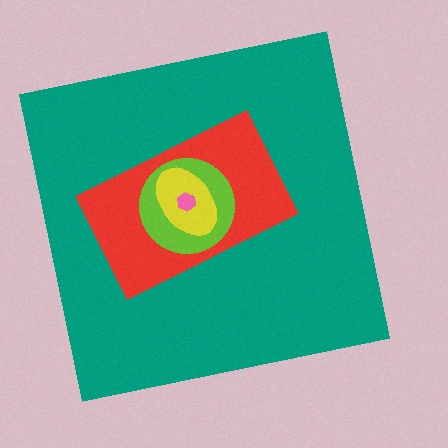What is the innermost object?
The pink hexagon.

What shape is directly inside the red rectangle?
The lime circle.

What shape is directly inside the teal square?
The red rectangle.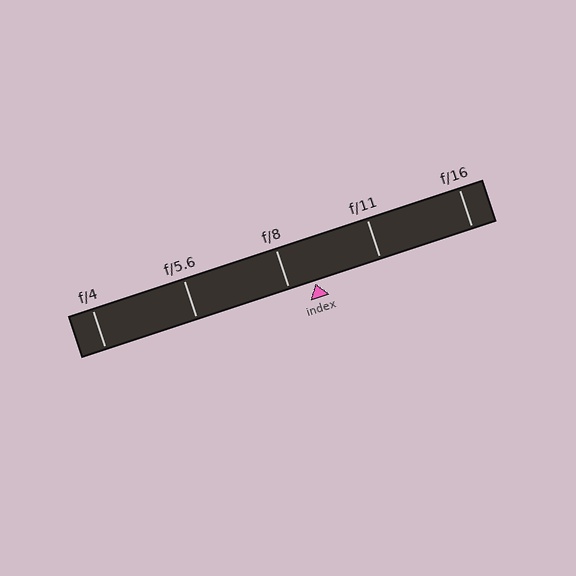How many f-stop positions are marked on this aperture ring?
There are 5 f-stop positions marked.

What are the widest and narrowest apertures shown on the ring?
The widest aperture shown is f/4 and the narrowest is f/16.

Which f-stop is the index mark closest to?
The index mark is closest to f/8.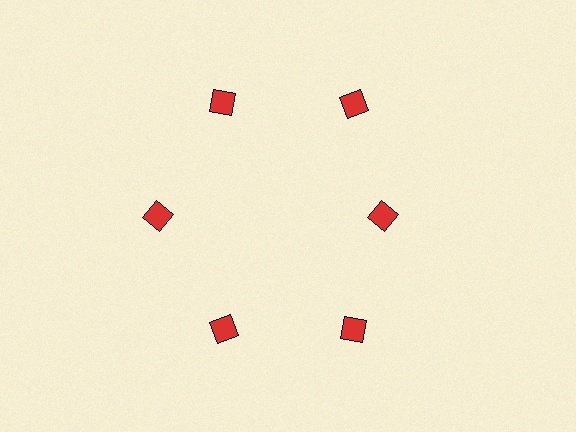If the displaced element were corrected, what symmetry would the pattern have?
It would have 6-fold rotational symmetry — the pattern would map onto itself every 60 degrees.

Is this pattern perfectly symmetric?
No. The 6 red diamonds are arranged in a ring, but one element near the 3 o'clock position is pulled inward toward the center, breaking the 6-fold rotational symmetry.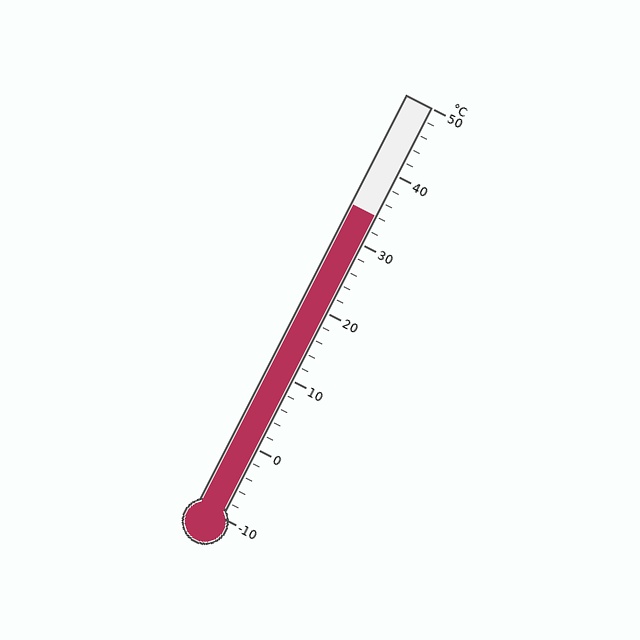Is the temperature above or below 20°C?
The temperature is above 20°C.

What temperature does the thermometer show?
The thermometer shows approximately 34°C.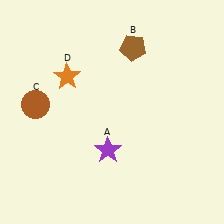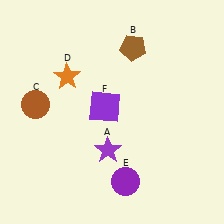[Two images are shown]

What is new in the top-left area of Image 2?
A purple square (F) was added in the top-left area of Image 2.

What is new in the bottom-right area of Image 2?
A purple circle (E) was added in the bottom-right area of Image 2.